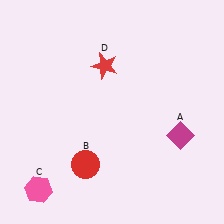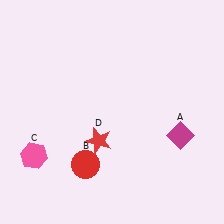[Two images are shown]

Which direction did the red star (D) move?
The red star (D) moved down.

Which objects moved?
The objects that moved are: the pink hexagon (C), the red star (D).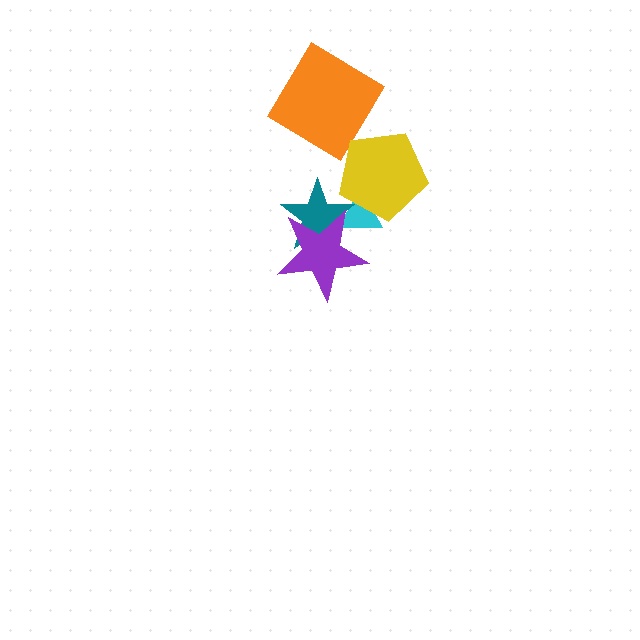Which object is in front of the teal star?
The purple star is in front of the teal star.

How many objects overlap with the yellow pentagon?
1 object overlaps with the yellow pentagon.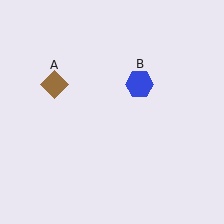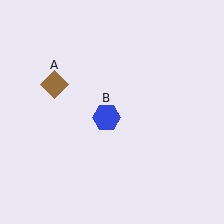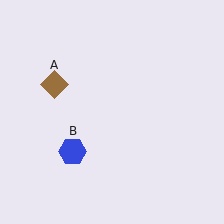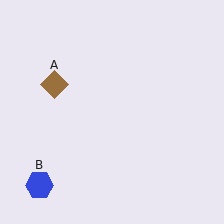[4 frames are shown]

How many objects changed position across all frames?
1 object changed position: blue hexagon (object B).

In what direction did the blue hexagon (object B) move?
The blue hexagon (object B) moved down and to the left.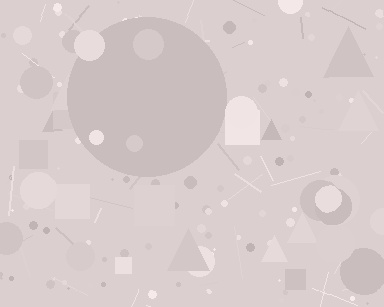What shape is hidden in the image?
A circle is hidden in the image.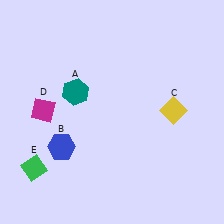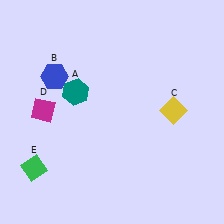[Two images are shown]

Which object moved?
The blue hexagon (B) moved up.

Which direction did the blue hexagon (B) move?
The blue hexagon (B) moved up.